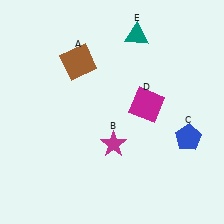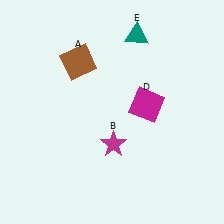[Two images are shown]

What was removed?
The blue pentagon (C) was removed in Image 2.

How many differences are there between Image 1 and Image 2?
There is 1 difference between the two images.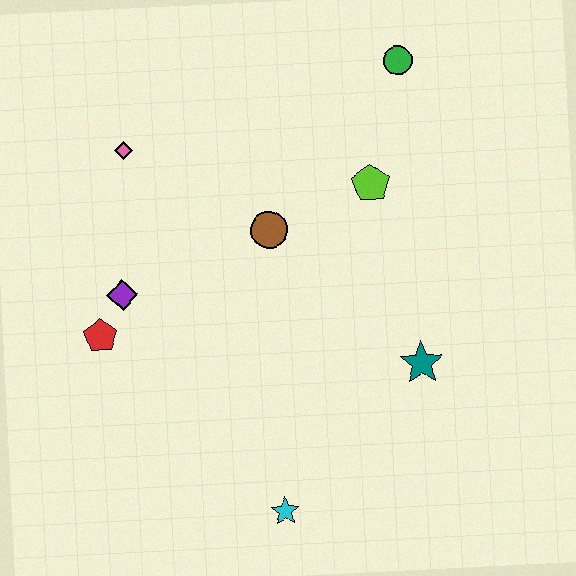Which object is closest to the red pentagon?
The purple diamond is closest to the red pentagon.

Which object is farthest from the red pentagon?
The green circle is farthest from the red pentagon.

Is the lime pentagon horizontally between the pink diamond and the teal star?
Yes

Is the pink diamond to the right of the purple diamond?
Yes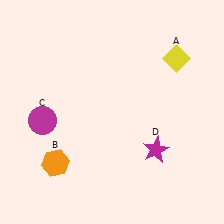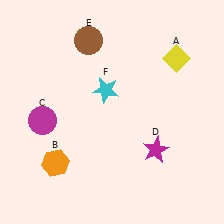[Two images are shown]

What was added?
A brown circle (E), a cyan star (F) were added in Image 2.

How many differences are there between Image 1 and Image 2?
There are 2 differences between the two images.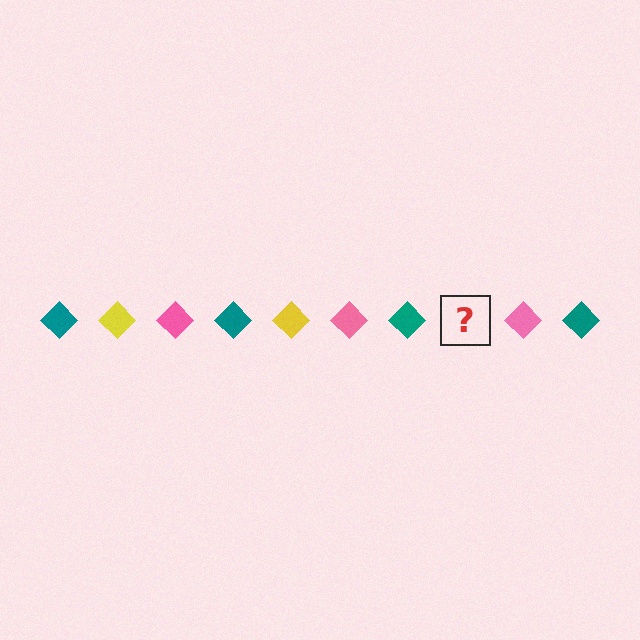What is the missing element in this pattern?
The missing element is a yellow diamond.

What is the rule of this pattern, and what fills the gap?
The rule is that the pattern cycles through teal, yellow, pink diamonds. The gap should be filled with a yellow diamond.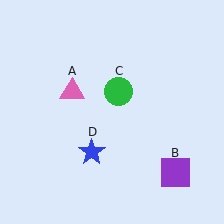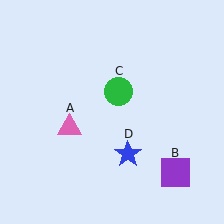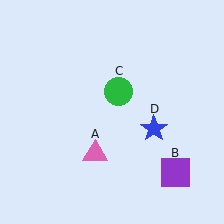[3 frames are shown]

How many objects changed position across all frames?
2 objects changed position: pink triangle (object A), blue star (object D).